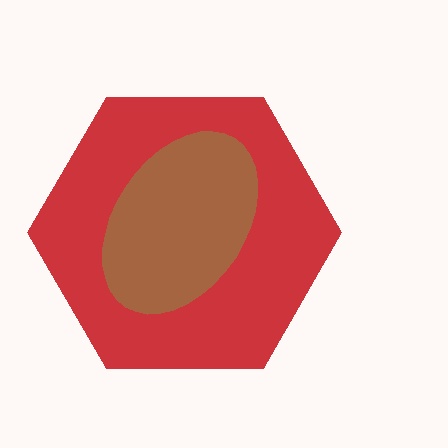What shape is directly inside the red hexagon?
The brown ellipse.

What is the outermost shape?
The red hexagon.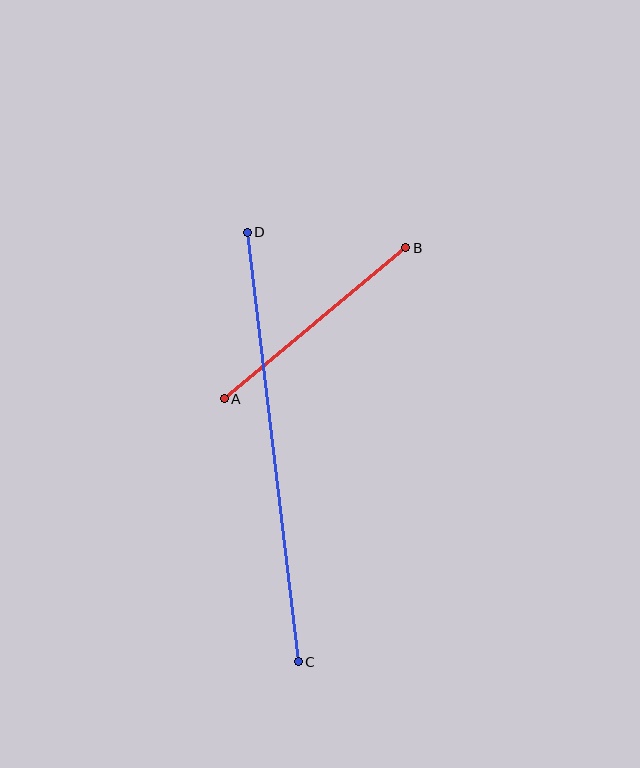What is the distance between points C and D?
The distance is approximately 432 pixels.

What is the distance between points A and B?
The distance is approximately 236 pixels.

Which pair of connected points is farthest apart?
Points C and D are farthest apart.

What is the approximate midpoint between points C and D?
The midpoint is at approximately (273, 447) pixels.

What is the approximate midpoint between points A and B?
The midpoint is at approximately (315, 323) pixels.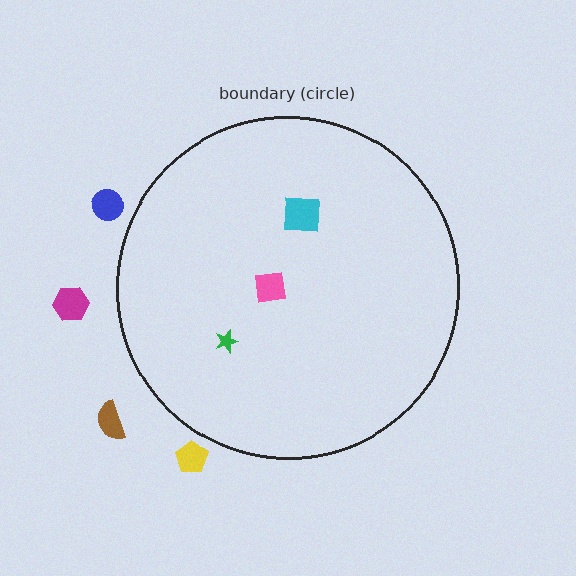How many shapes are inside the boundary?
3 inside, 4 outside.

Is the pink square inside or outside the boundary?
Inside.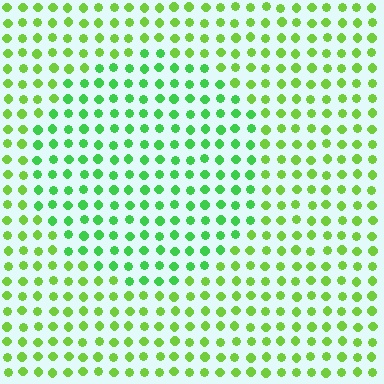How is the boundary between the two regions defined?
The boundary is defined purely by a slight shift in hue (about 28 degrees). Spacing, size, and orientation are identical on both sides.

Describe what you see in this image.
The image is filled with small lime elements in a uniform arrangement. A circle-shaped region is visible where the elements are tinted to a slightly different hue, forming a subtle color boundary.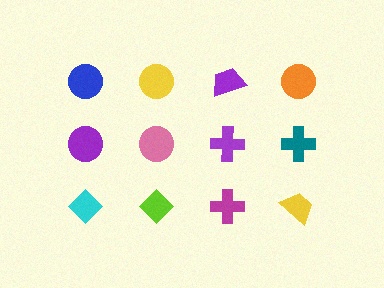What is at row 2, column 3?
A purple cross.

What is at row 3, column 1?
A cyan diamond.